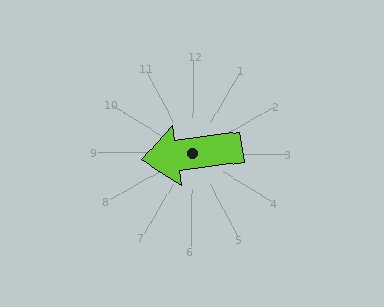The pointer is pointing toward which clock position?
Roughly 9 o'clock.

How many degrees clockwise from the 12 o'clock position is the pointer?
Approximately 262 degrees.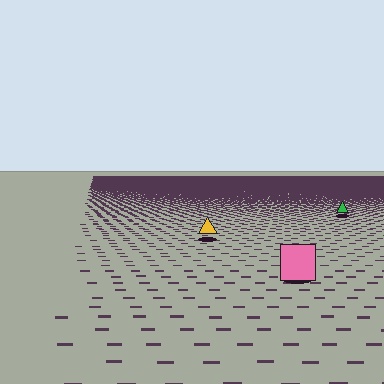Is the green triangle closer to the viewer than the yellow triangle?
No. The yellow triangle is closer — you can tell from the texture gradient: the ground texture is coarser near it.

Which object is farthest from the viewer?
The green triangle is farthest from the viewer. It appears smaller and the ground texture around it is denser.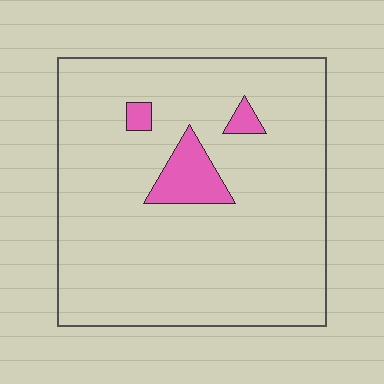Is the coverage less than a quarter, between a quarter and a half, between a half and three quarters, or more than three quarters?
Less than a quarter.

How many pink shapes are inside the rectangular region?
3.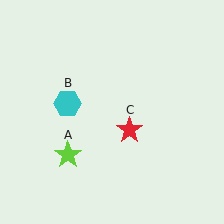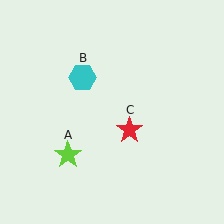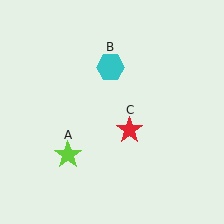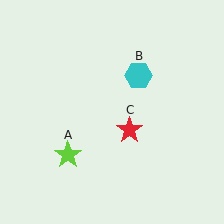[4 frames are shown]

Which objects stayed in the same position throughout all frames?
Lime star (object A) and red star (object C) remained stationary.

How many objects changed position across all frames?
1 object changed position: cyan hexagon (object B).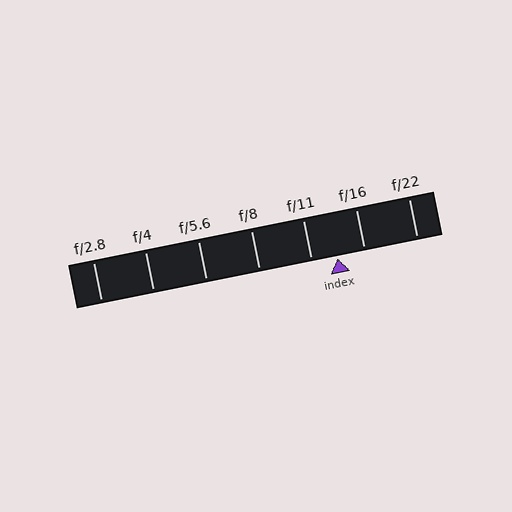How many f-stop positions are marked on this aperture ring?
There are 7 f-stop positions marked.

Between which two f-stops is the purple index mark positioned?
The index mark is between f/11 and f/16.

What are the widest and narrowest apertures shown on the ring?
The widest aperture shown is f/2.8 and the narrowest is f/22.